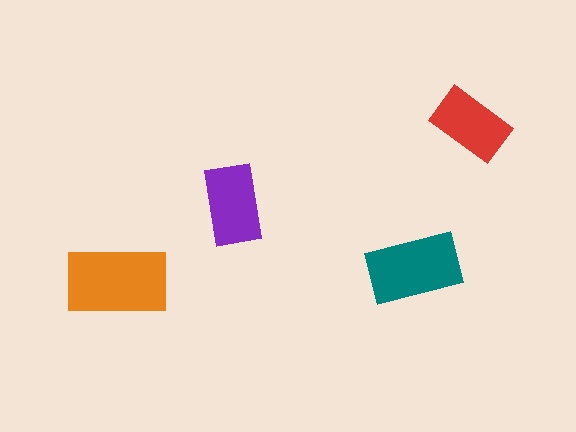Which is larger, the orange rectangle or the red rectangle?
The orange one.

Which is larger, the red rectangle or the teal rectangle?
The teal one.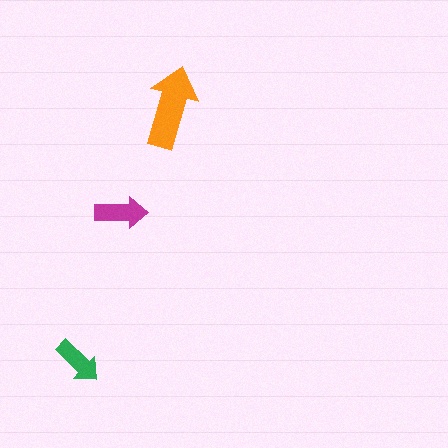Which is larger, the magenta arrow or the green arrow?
The magenta one.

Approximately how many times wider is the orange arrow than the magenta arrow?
About 1.5 times wider.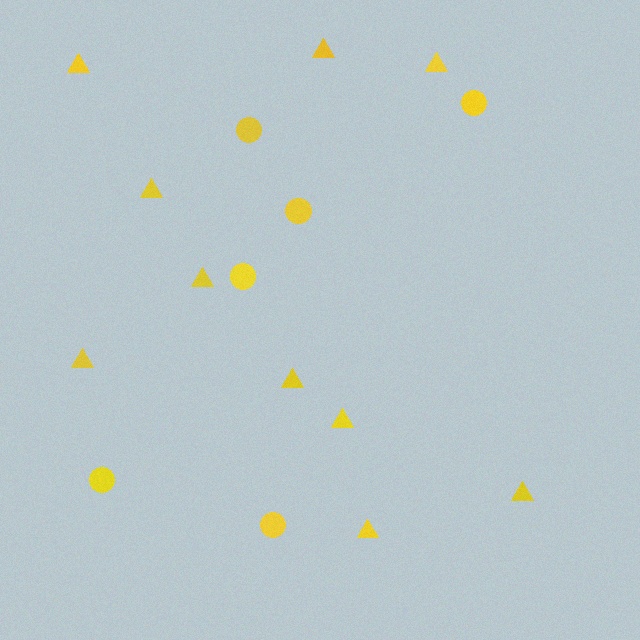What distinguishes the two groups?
There are 2 groups: one group of circles (6) and one group of triangles (10).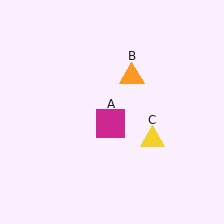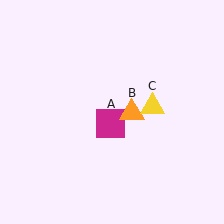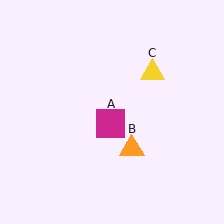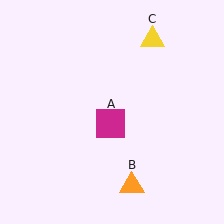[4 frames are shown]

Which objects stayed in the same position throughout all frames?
Magenta square (object A) remained stationary.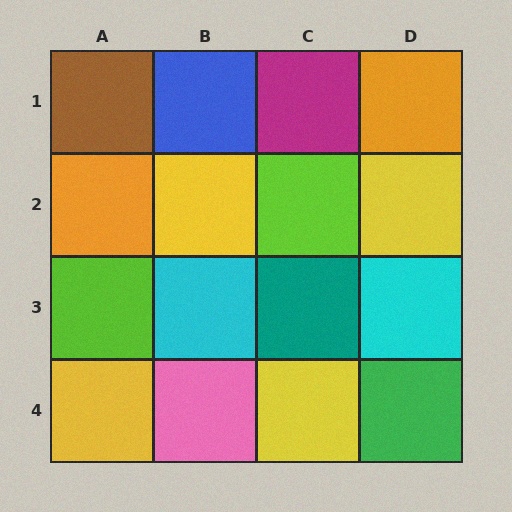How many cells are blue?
1 cell is blue.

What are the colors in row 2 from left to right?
Orange, yellow, lime, yellow.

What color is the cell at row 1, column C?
Magenta.